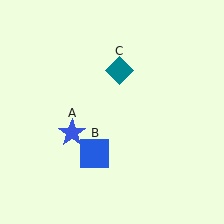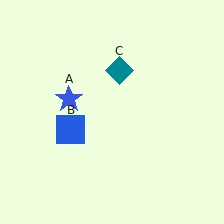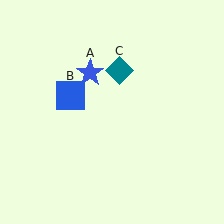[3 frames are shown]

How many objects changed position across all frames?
2 objects changed position: blue star (object A), blue square (object B).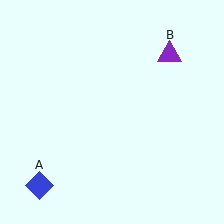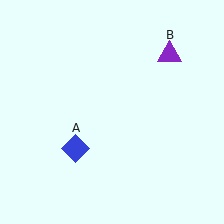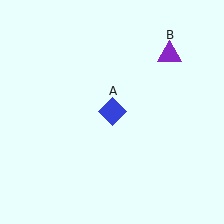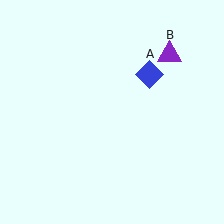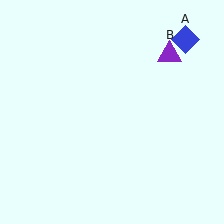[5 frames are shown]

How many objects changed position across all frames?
1 object changed position: blue diamond (object A).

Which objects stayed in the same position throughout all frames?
Purple triangle (object B) remained stationary.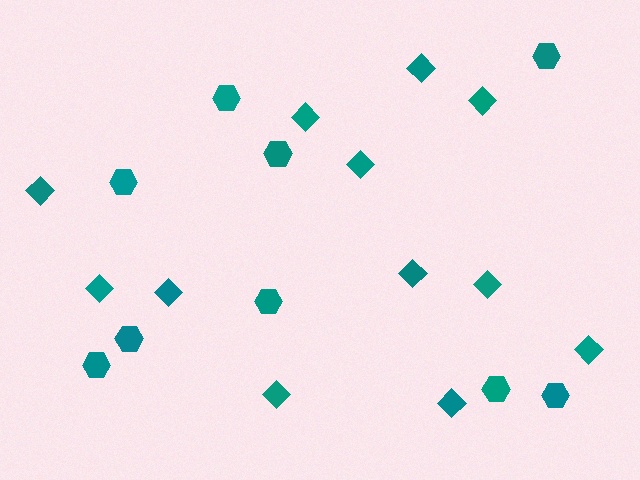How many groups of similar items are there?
There are 2 groups: one group of hexagons (9) and one group of diamonds (12).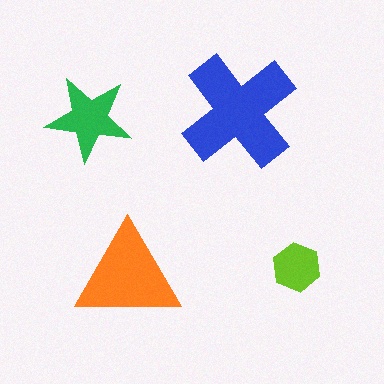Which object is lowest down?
The orange triangle is bottommost.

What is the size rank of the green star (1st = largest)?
3rd.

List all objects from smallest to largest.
The lime hexagon, the green star, the orange triangle, the blue cross.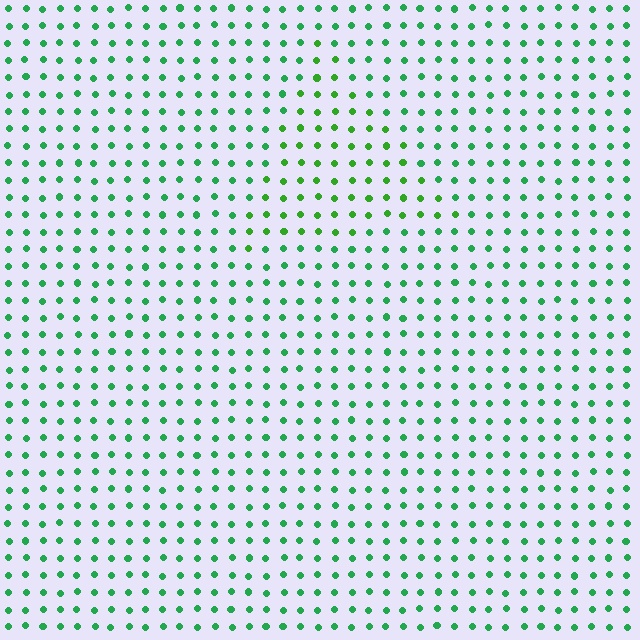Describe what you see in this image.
The image is filled with small green elements in a uniform arrangement. A triangle-shaped region is visible where the elements are tinted to a slightly different hue, forming a subtle color boundary.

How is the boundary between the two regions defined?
The boundary is defined purely by a slight shift in hue (about 26 degrees). Spacing, size, and orientation are identical on both sides.